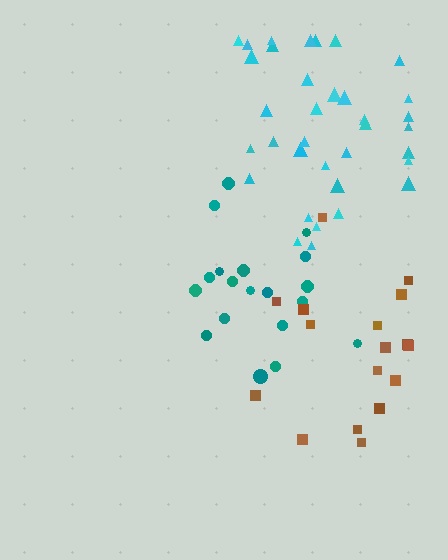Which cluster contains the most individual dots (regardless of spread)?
Cyan (35).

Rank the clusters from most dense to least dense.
teal, cyan, brown.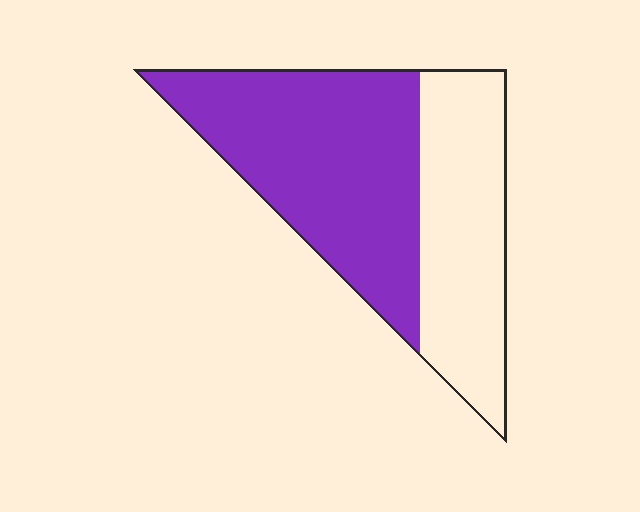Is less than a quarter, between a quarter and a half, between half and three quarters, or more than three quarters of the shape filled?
Between half and three quarters.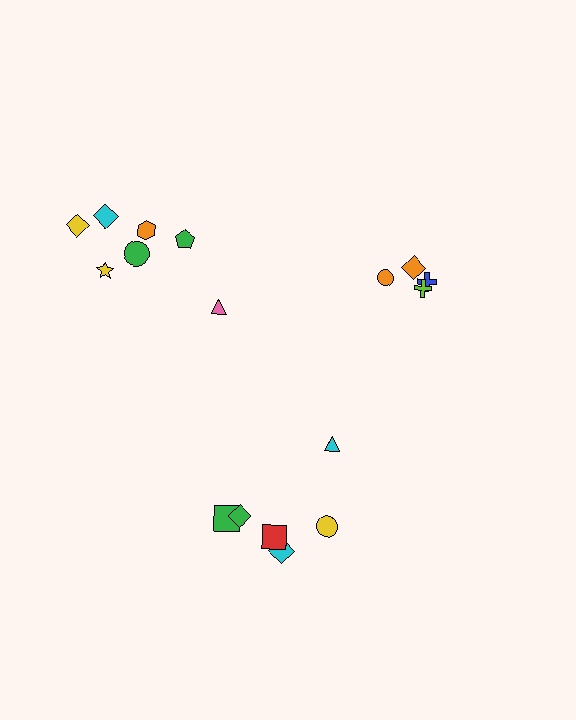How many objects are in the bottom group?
There are 6 objects.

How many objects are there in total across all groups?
There are 18 objects.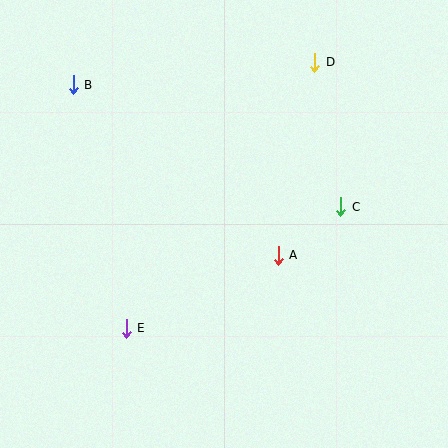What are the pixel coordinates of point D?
Point D is at (315, 62).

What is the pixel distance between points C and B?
The distance between C and B is 294 pixels.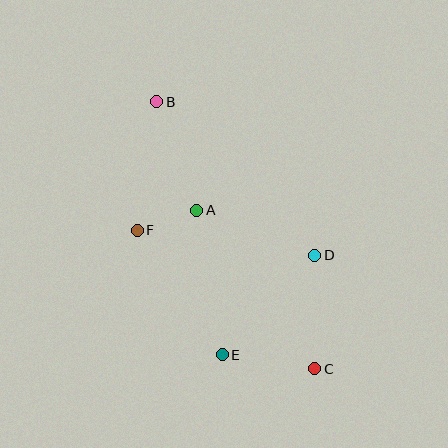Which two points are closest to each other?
Points A and F are closest to each other.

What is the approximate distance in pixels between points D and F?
The distance between D and F is approximately 179 pixels.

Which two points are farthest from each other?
Points B and C are farthest from each other.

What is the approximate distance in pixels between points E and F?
The distance between E and F is approximately 150 pixels.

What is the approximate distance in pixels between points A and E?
The distance between A and E is approximately 146 pixels.